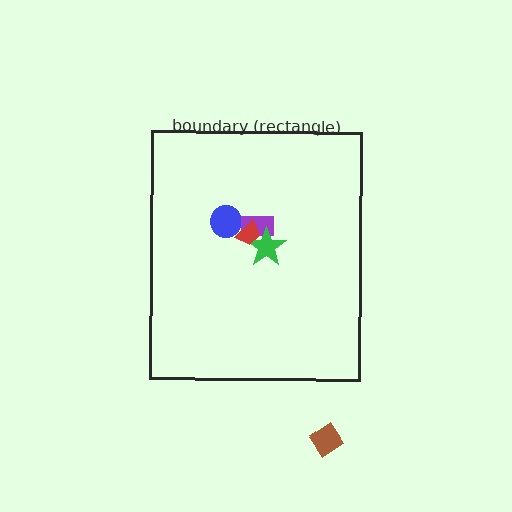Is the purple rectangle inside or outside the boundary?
Inside.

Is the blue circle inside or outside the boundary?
Inside.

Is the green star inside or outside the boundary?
Inside.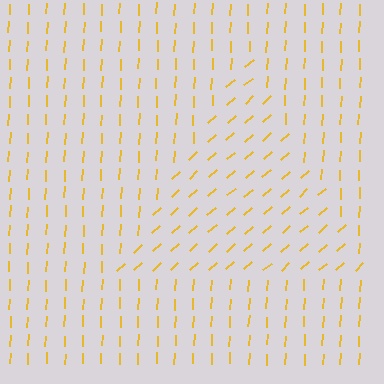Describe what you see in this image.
The image is filled with small yellow line segments. A triangle region in the image has lines oriented differently from the surrounding lines, creating a visible texture boundary.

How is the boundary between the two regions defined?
The boundary is defined purely by a change in line orientation (approximately 45 degrees difference). All lines are the same color and thickness.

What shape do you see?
I see a triangle.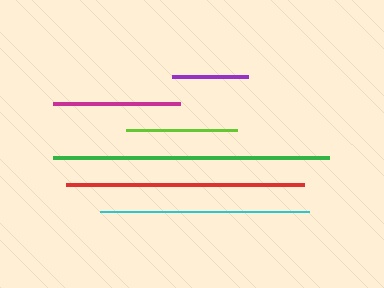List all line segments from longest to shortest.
From longest to shortest: green, red, cyan, magenta, lime, purple.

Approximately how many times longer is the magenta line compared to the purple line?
The magenta line is approximately 1.7 times the length of the purple line.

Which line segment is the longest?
The green line is the longest at approximately 277 pixels.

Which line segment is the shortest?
The purple line is the shortest at approximately 76 pixels.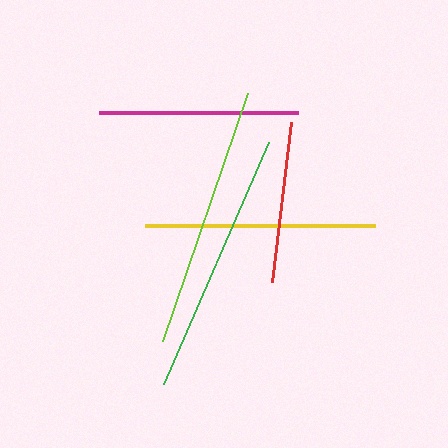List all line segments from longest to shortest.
From longest to shortest: green, lime, yellow, magenta, red.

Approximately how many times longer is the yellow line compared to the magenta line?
The yellow line is approximately 1.2 times the length of the magenta line.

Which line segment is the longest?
The green line is the longest at approximately 264 pixels.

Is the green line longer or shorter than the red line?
The green line is longer than the red line.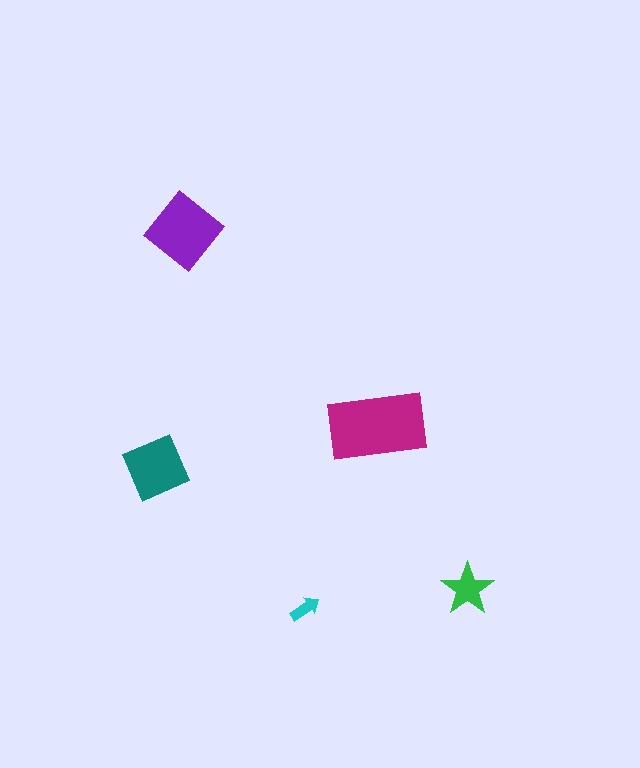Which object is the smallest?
The cyan arrow.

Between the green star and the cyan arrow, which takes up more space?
The green star.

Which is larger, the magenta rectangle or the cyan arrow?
The magenta rectangle.